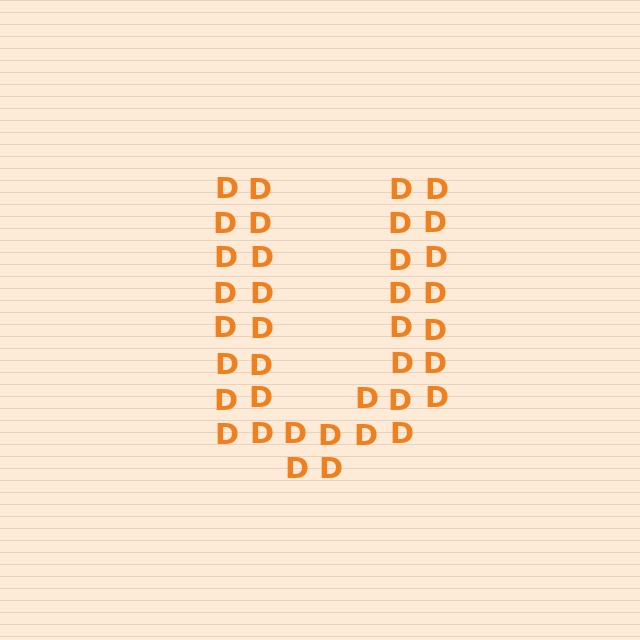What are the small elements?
The small elements are letter D's.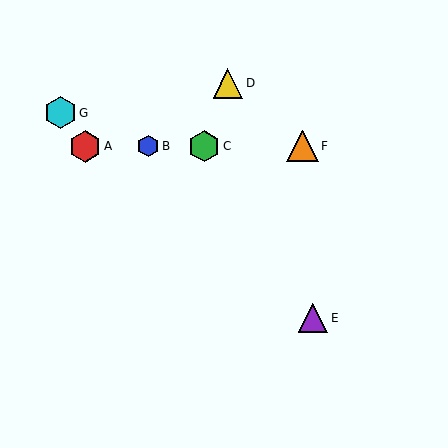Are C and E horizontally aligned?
No, C is at y≈146 and E is at y≈318.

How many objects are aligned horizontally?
4 objects (A, B, C, F) are aligned horizontally.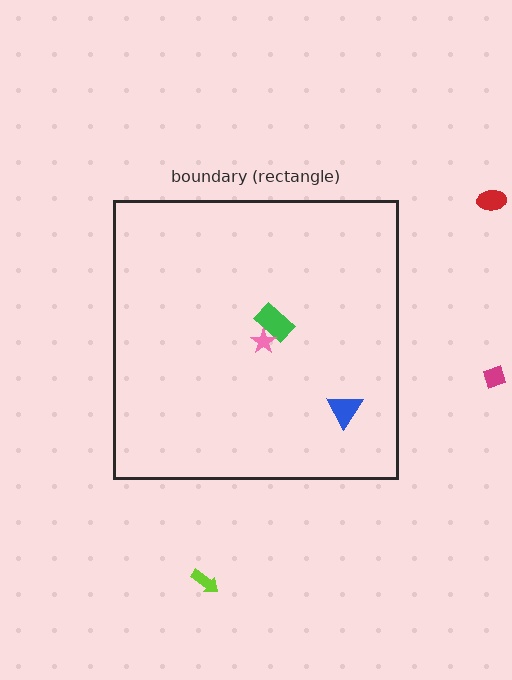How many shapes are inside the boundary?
3 inside, 3 outside.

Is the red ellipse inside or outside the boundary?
Outside.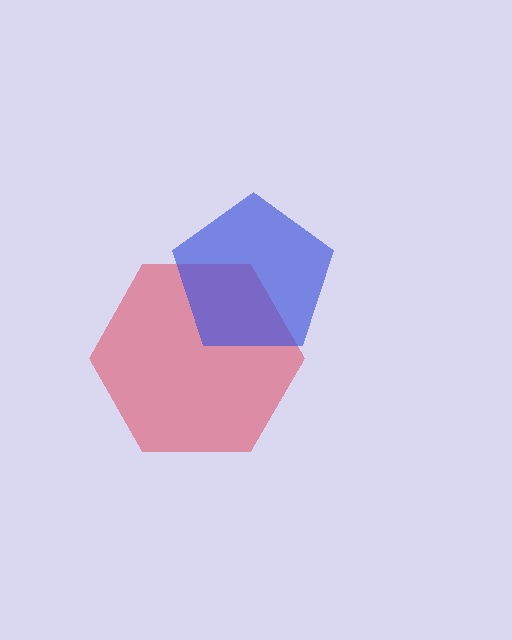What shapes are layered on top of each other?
The layered shapes are: a red hexagon, a blue pentagon.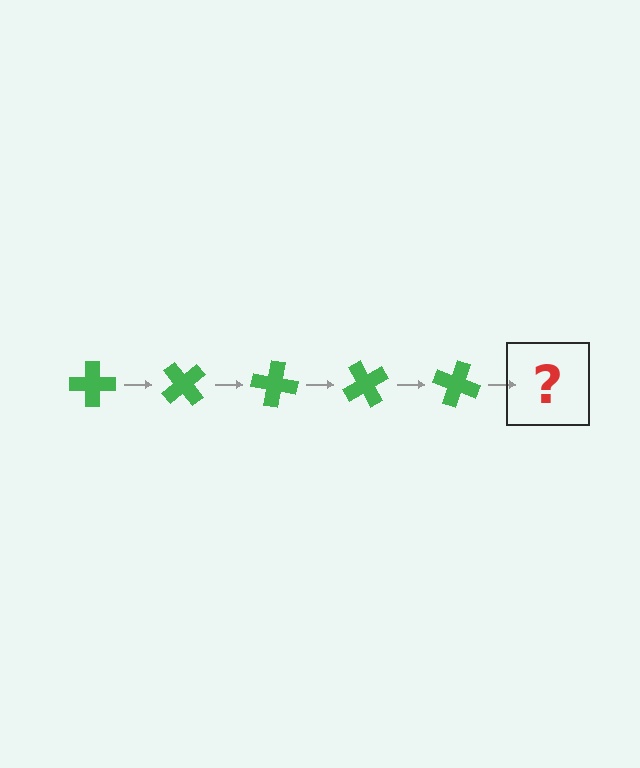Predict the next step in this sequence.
The next step is a green cross rotated 250 degrees.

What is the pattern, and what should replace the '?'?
The pattern is that the cross rotates 50 degrees each step. The '?' should be a green cross rotated 250 degrees.